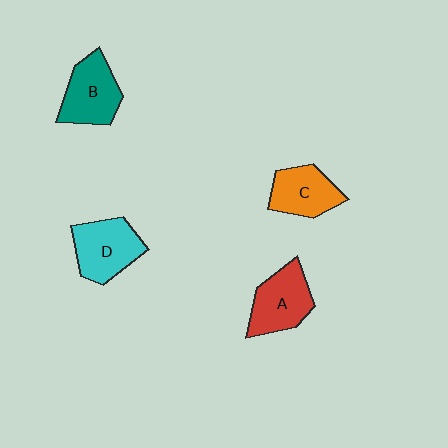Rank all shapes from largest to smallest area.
From largest to smallest: D (cyan), A (red), B (teal), C (orange).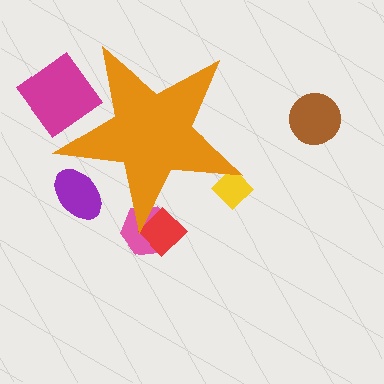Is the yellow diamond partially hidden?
Yes, the yellow diamond is partially hidden behind the orange star.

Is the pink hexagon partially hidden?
Yes, the pink hexagon is partially hidden behind the orange star.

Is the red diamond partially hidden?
Yes, the red diamond is partially hidden behind the orange star.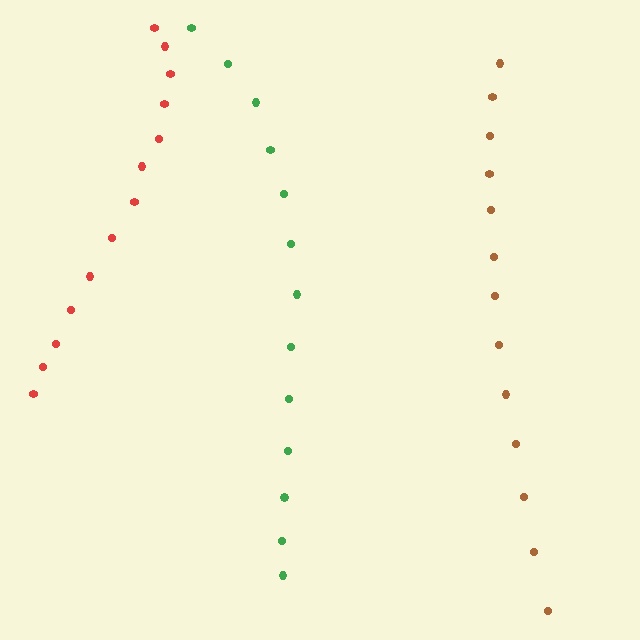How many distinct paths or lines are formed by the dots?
There are 3 distinct paths.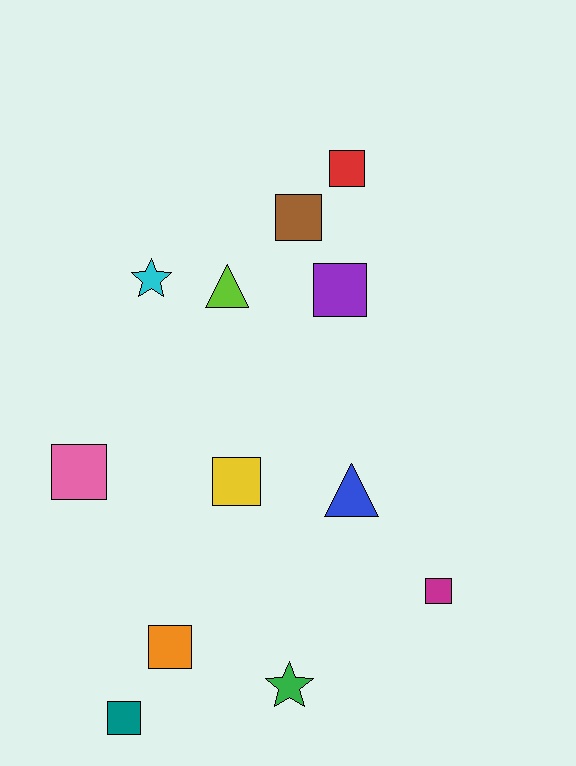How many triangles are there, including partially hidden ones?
There are 2 triangles.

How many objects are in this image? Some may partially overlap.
There are 12 objects.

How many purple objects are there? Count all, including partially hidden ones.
There is 1 purple object.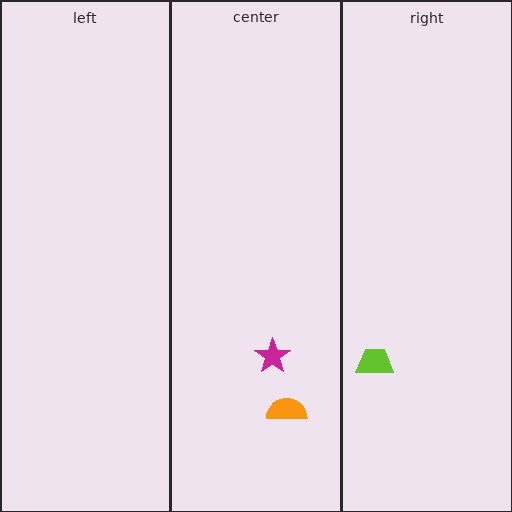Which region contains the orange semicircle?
The center region.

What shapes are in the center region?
The magenta star, the orange semicircle.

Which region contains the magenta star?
The center region.